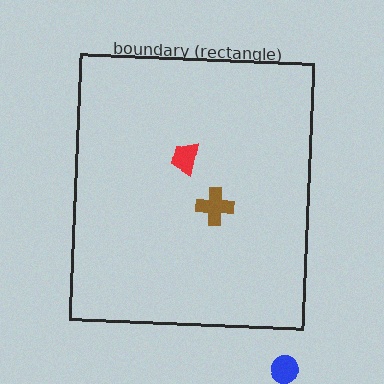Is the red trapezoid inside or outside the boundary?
Inside.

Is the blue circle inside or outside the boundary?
Outside.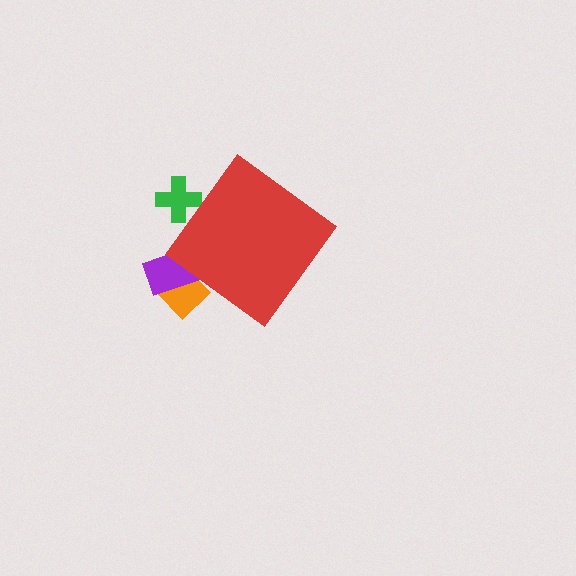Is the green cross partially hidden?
Yes, the green cross is partially hidden behind the red diamond.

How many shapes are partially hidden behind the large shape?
3 shapes are partially hidden.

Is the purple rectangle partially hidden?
Yes, the purple rectangle is partially hidden behind the red diamond.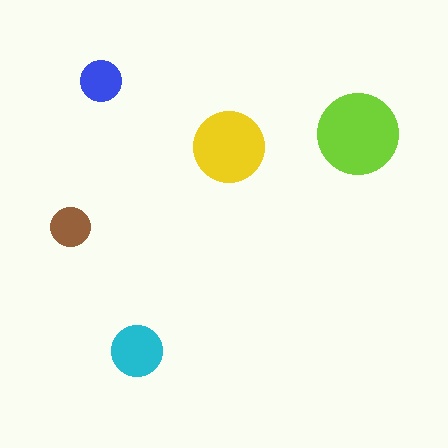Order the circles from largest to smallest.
the lime one, the yellow one, the cyan one, the blue one, the brown one.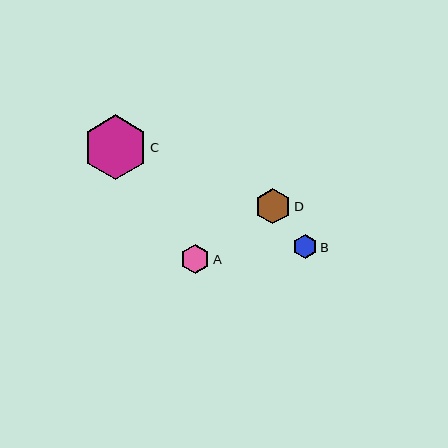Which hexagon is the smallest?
Hexagon B is the smallest with a size of approximately 24 pixels.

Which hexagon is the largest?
Hexagon C is the largest with a size of approximately 64 pixels.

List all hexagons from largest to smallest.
From largest to smallest: C, D, A, B.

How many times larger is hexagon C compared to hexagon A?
Hexagon C is approximately 2.2 times the size of hexagon A.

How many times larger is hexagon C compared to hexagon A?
Hexagon C is approximately 2.2 times the size of hexagon A.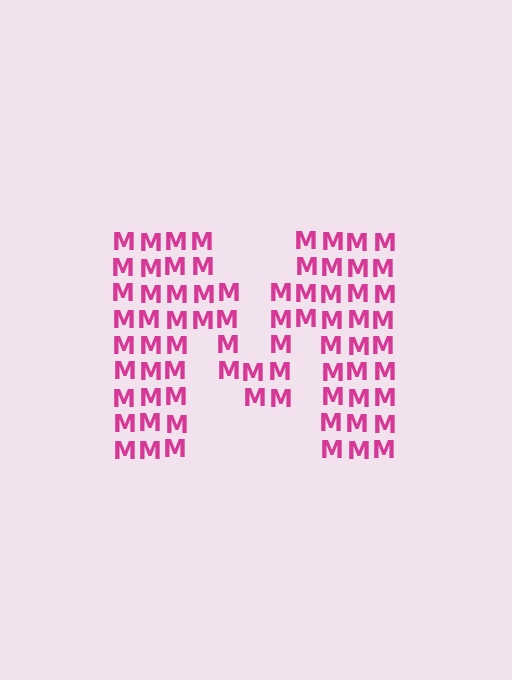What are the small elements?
The small elements are letter M's.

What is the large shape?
The large shape is the letter M.